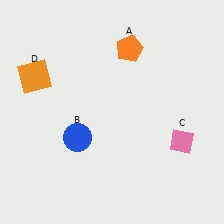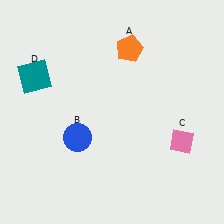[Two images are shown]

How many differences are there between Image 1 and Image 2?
There is 1 difference between the two images.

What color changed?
The square (D) changed from orange in Image 1 to teal in Image 2.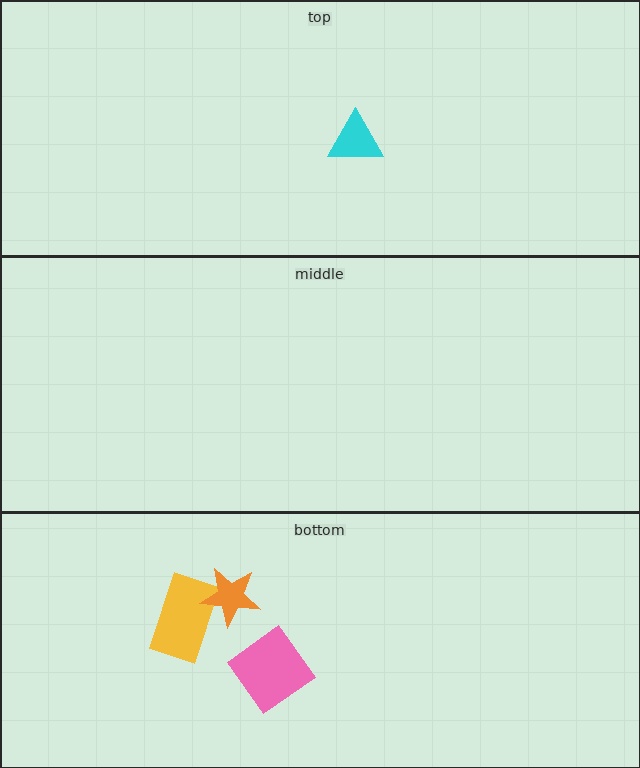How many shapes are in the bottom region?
3.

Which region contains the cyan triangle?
The top region.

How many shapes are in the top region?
1.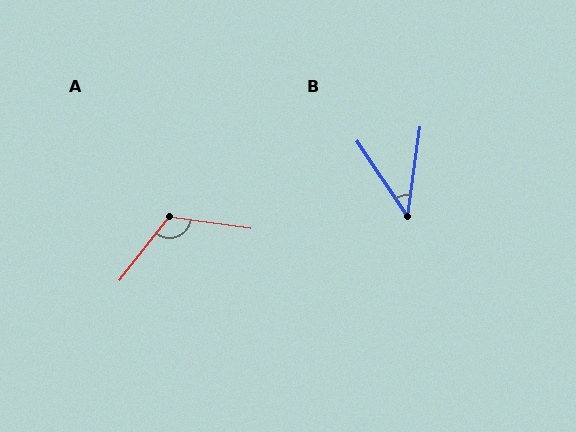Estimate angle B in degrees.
Approximately 42 degrees.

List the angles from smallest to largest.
B (42°), A (120°).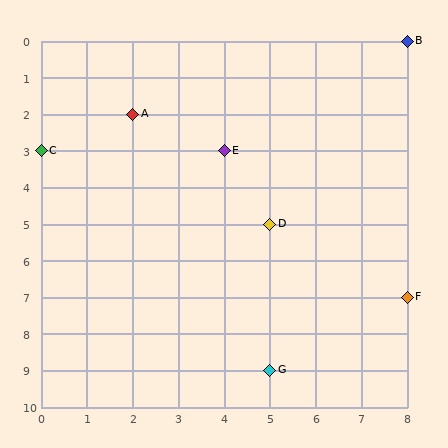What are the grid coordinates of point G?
Point G is at grid coordinates (5, 9).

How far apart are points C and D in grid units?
Points C and D are 5 columns and 2 rows apart (about 5.4 grid units diagonally).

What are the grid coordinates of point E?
Point E is at grid coordinates (4, 3).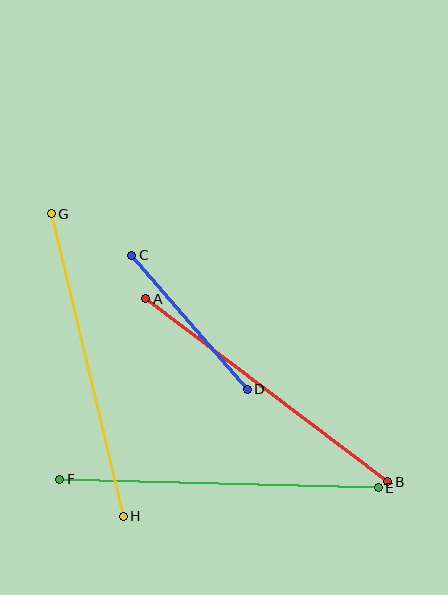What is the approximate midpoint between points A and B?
The midpoint is at approximately (267, 390) pixels.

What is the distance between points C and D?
The distance is approximately 177 pixels.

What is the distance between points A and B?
The distance is approximately 304 pixels.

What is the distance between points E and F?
The distance is approximately 319 pixels.